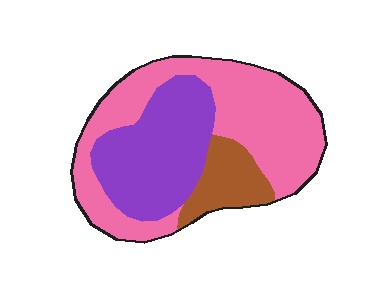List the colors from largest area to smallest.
From largest to smallest: pink, purple, brown.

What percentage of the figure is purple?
Purple covers roughly 35% of the figure.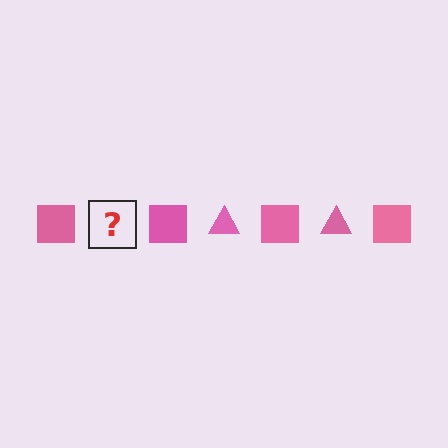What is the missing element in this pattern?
The missing element is a pink triangle.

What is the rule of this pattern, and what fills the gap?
The rule is that the pattern cycles through square, triangle shapes in pink. The gap should be filled with a pink triangle.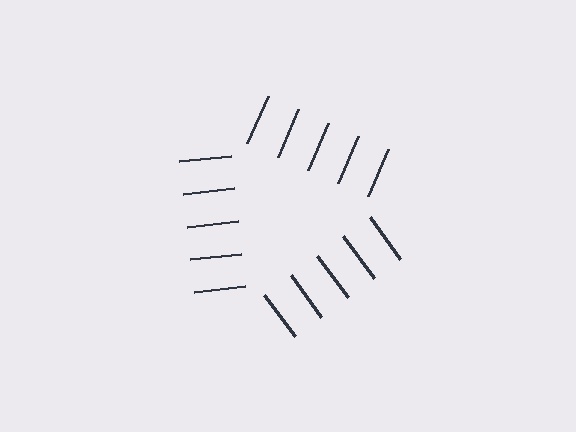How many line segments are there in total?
15 — 5 along each of the 3 edges.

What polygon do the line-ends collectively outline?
An illusory triangle — the line segments terminate on its edges but no continuous stroke is drawn.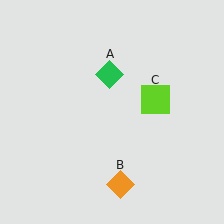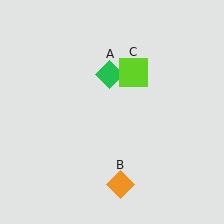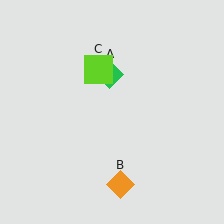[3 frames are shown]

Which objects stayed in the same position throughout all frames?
Green diamond (object A) and orange diamond (object B) remained stationary.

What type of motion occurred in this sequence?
The lime square (object C) rotated counterclockwise around the center of the scene.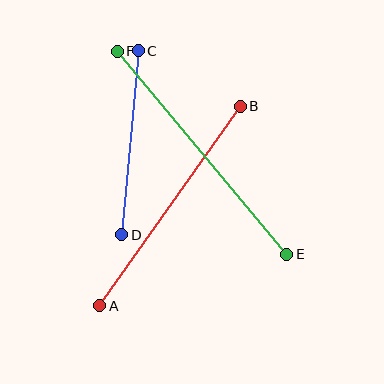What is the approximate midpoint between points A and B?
The midpoint is at approximately (170, 206) pixels.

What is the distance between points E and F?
The distance is approximately 265 pixels.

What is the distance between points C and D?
The distance is approximately 185 pixels.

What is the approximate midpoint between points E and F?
The midpoint is at approximately (202, 153) pixels.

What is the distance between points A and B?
The distance is approximately 244 pixels.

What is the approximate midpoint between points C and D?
The midpoint is at approximately (130, 143) pixels.